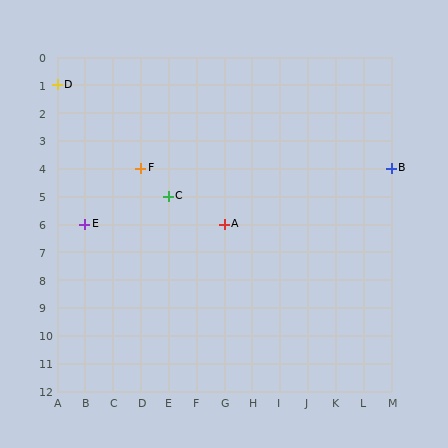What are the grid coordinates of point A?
Point A is at grid coordinates (G, 6).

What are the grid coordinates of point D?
Point D is at grid coordinates (A, 1).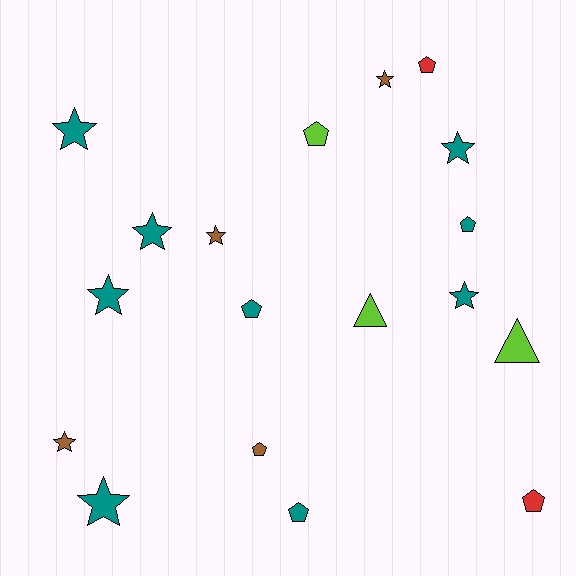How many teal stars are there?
There are 6 teal stars.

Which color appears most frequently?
Teal, with 9 objects.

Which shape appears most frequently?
Star, with 9 objects.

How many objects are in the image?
There are 18 objects.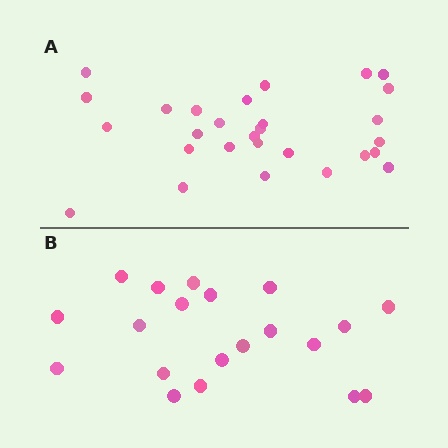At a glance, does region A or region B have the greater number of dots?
Region A (the top region) has more dots.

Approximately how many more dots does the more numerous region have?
Region A has roughly 8 or so more dots than region B.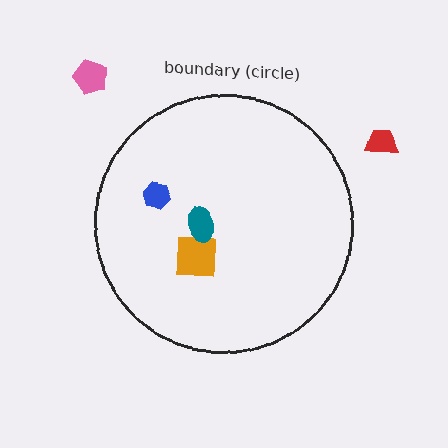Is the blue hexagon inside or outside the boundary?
Inside.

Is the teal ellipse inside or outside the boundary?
Inside.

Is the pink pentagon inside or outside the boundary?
Outside.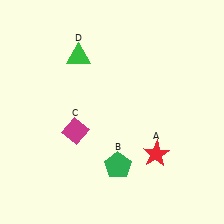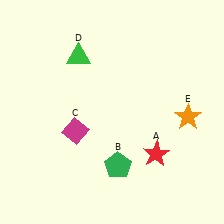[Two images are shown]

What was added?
An orange star (E) was added in Image 2.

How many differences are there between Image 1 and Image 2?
There is 1 difference between the two images.